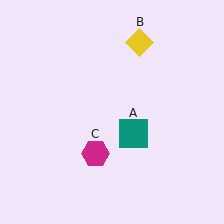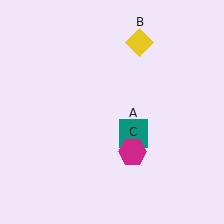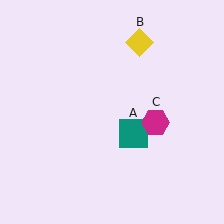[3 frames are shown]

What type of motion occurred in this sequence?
The magenta hexagon (object C) rotated counterclockwise around the center of the scene.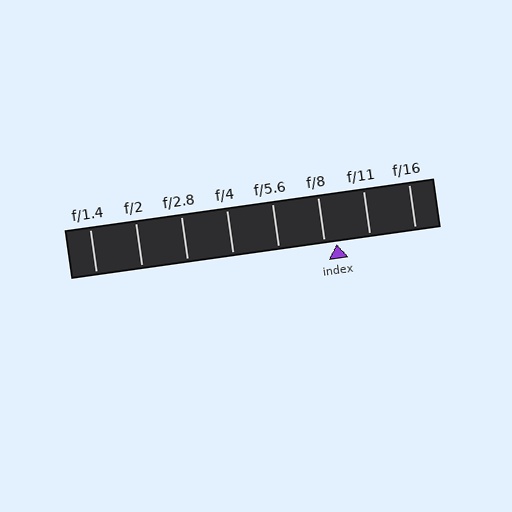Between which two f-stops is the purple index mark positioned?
The index mark is between f/8 and f/11.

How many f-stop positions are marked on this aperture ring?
There are 8 f-stop positions marked.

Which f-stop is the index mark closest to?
The index mark is closest to f/8.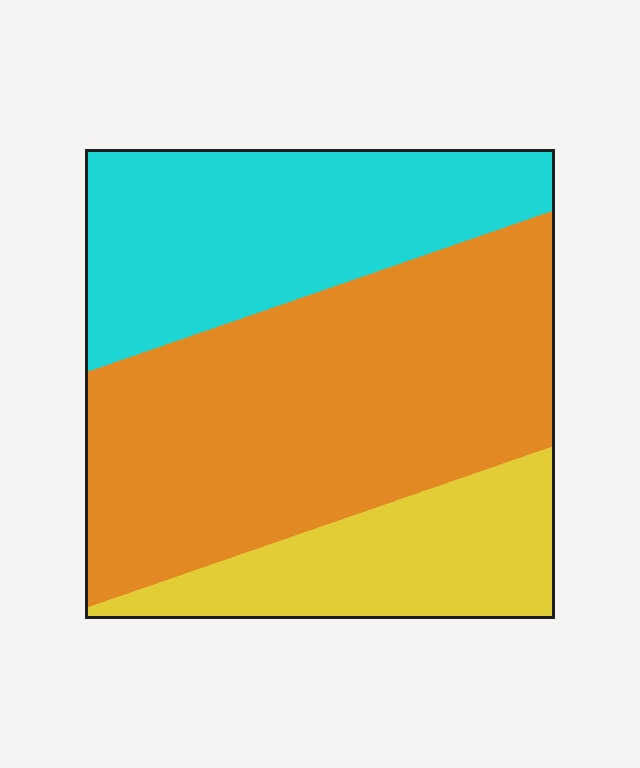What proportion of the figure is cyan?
Cyan covers around 30% of the figure.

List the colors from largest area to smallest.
From largest to smallest: orange, cyan, yellow.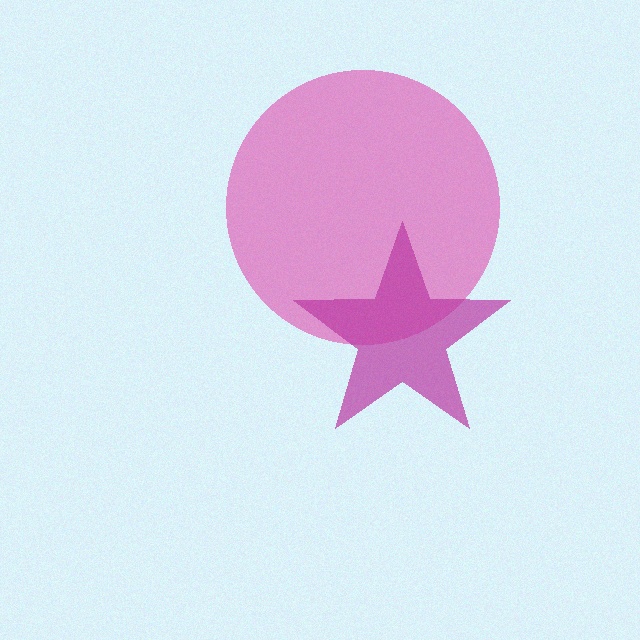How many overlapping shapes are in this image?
There are 2 overlapping shapes in the image.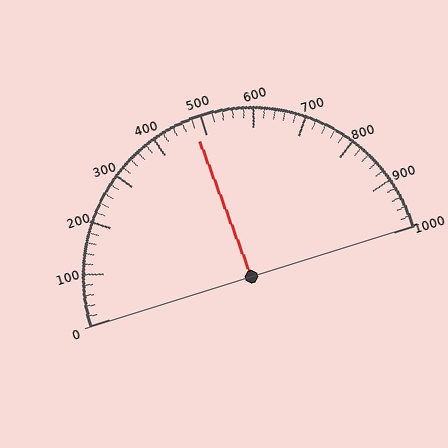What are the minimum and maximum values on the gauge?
The gauge ranges from 0 to 1000.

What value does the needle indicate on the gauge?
The needle indicates approximately 480.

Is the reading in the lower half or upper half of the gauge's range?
The reading is in the lower half of the range (0 to 1000).